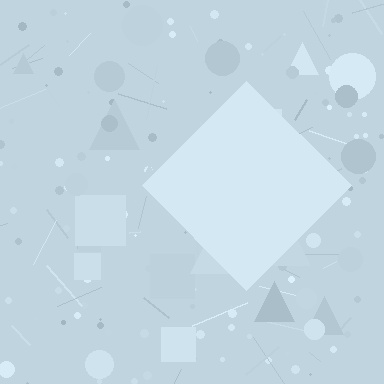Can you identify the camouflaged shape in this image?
The camouflaged shape is a diamond.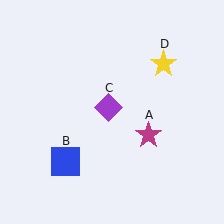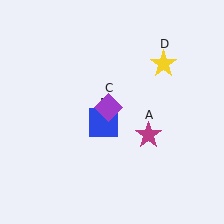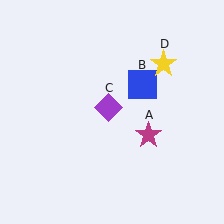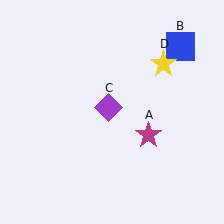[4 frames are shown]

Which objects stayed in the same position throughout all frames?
Magenta star (object A) and purple diamond (object C) and yellow star (object D) remained stationary.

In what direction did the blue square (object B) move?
The blue square (object B) moved up and to the right.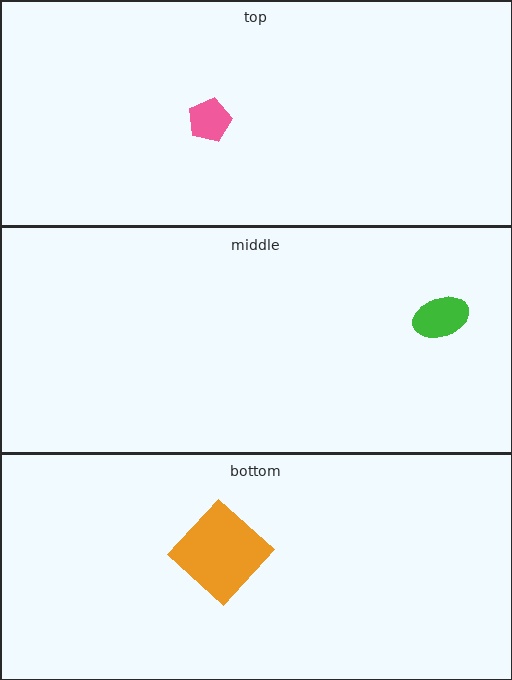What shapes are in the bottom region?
The orange diamond.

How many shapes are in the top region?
1.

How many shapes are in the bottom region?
1.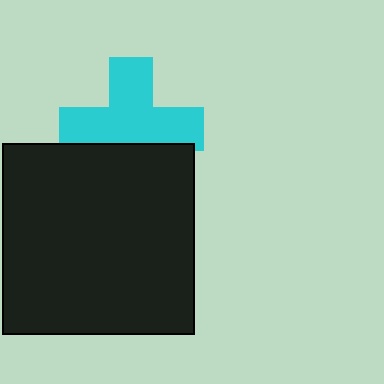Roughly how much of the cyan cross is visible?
Most of it is visible (roughly 69%).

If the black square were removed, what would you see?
You would see the complete cyan cross.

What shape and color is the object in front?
The object in front is a black square.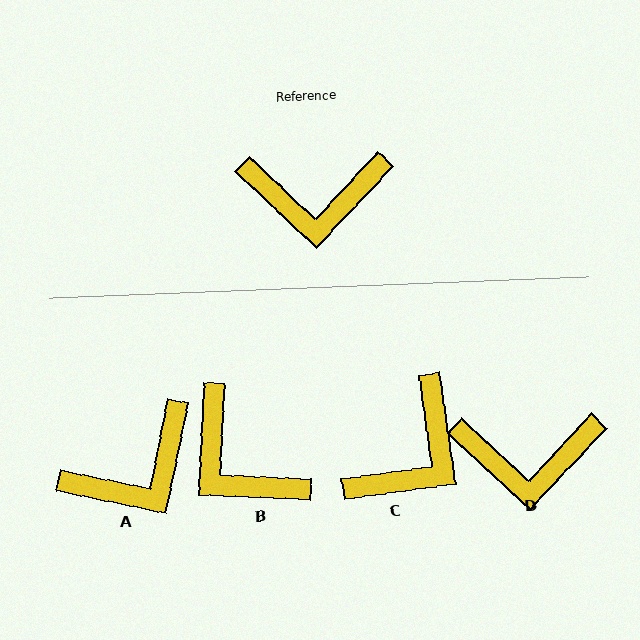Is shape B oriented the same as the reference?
No, it is off by about 50 degrees.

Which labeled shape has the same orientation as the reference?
D.